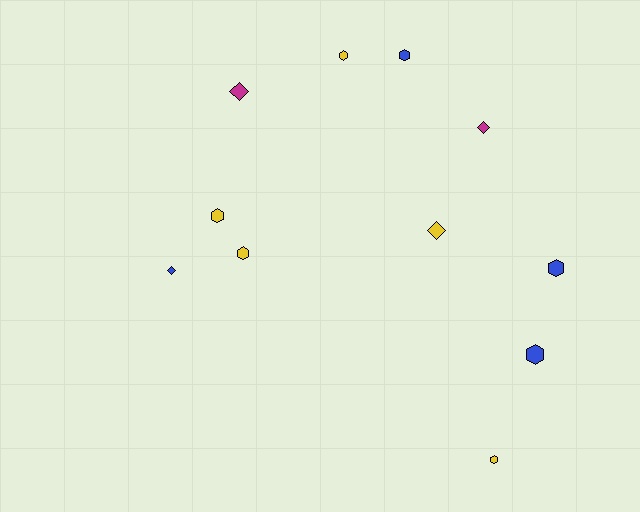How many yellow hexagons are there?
There are 4 yellow hexagons.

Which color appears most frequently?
Yellow, with 5 objects.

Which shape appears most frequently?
Hexagon, with 7 objects.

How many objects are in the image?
There are 11 objects.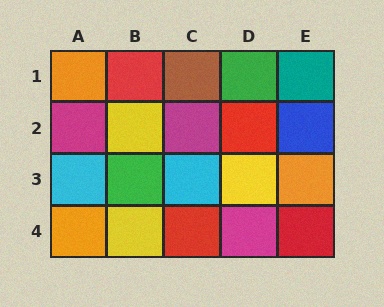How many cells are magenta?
3 cells are magenta.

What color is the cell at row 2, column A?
Magenta.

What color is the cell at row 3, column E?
Orange.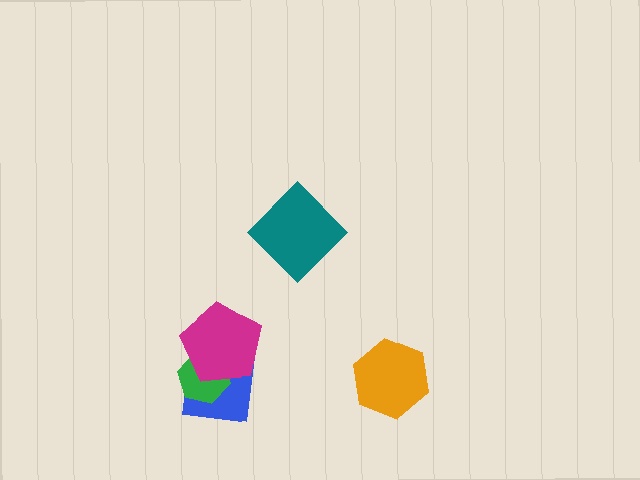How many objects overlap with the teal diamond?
0 objects overlap with the teal diamond.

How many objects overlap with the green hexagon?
2 objects overlap with the green hexagon.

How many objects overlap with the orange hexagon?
0 objects overlap with the orange hexagon.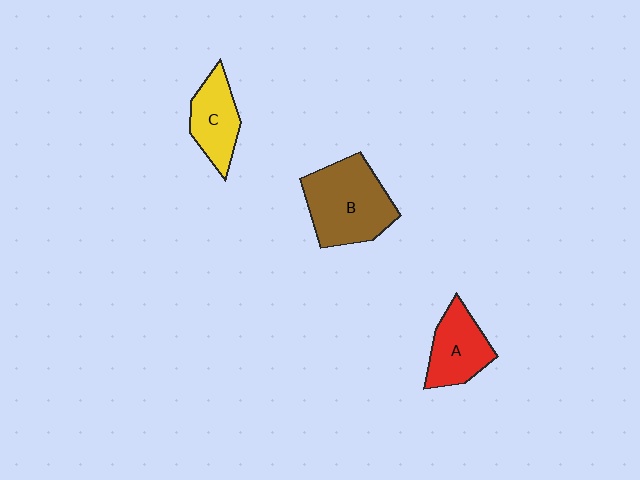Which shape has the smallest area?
Shape C (yellow).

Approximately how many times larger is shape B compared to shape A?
Approximately 1.5 times.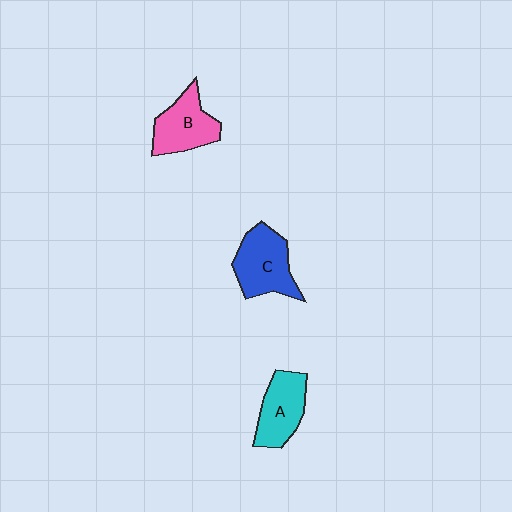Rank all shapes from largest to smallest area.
From largest to smallest: C (blue), B (pink), A (cyan).